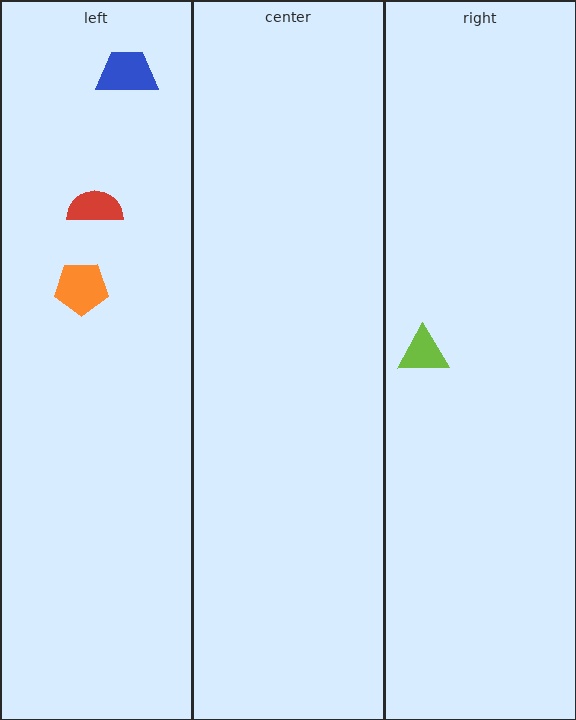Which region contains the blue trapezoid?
The left region.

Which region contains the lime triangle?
The right region.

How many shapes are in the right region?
1.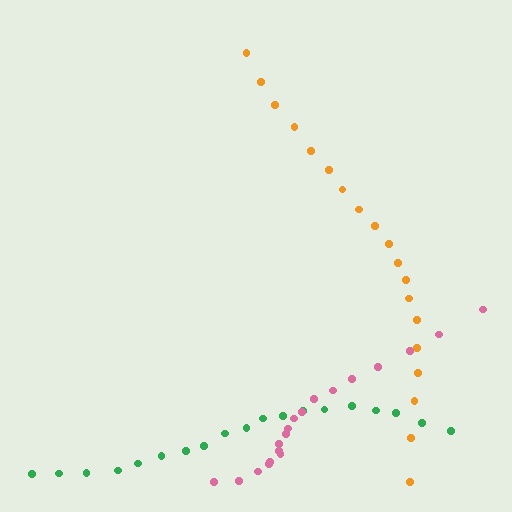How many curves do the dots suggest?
There are 3 distinct paths.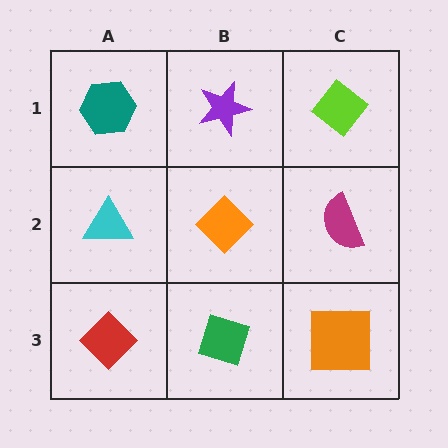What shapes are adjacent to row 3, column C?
A magenta semicircle (row 2, column C), a green diamond (row 3, column B).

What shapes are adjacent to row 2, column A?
A teal hexagon (row 1, column A), a red diamond (row 3, column A), an orange diamond (row 2, column B).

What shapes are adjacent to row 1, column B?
An orange diamond (row 2, column B), a teal hexagon (row 1, column A), a lime diamond (row 1, column C).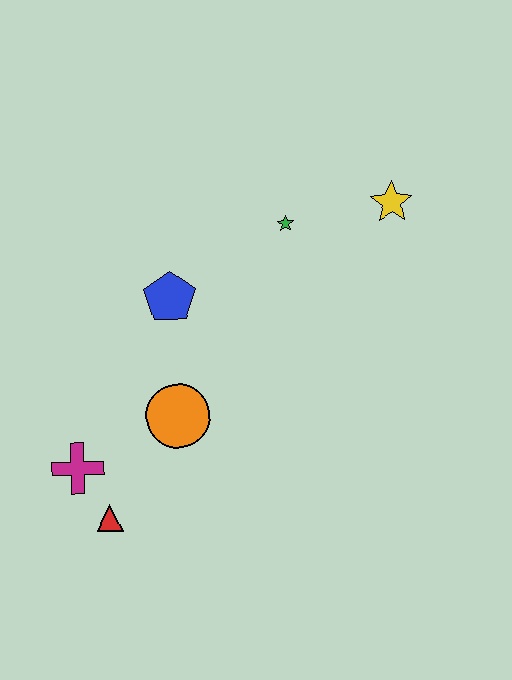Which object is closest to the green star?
The yellow star is closest to the green star.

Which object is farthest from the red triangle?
The yellow star is farthest from the red triangle.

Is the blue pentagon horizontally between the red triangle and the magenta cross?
No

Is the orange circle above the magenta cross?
Yes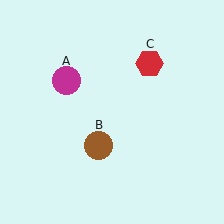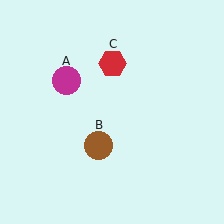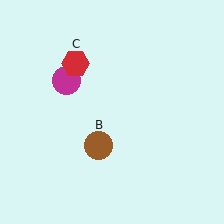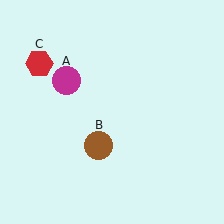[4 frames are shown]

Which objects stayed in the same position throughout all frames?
Magenta circle (object A) and brown circle (object B) remained stationary.